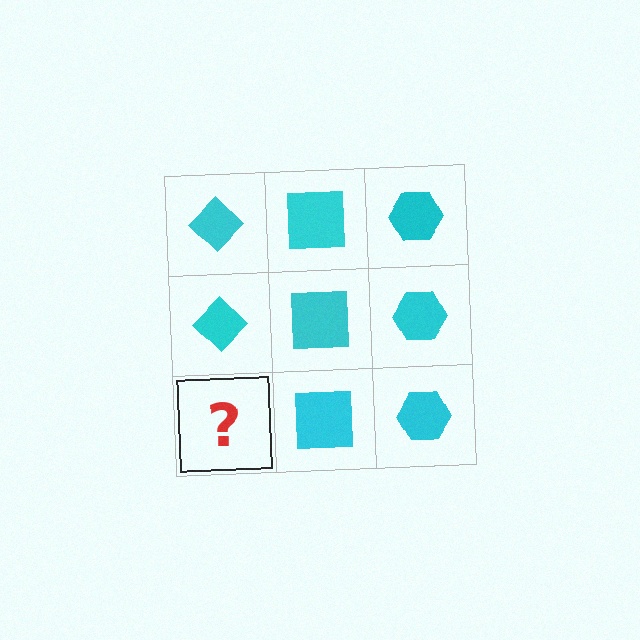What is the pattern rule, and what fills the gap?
The rule is that each column has a consistent shape. The gap should be filled with a cyan diamond.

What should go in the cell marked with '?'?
The missing cell should contain a cyan diamond.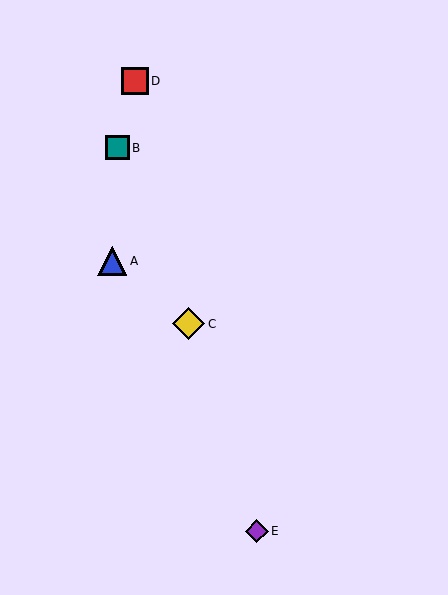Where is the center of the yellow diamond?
The center of the yellow diamond is at (189, 324).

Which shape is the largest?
The yellow diamond (labeled C) is the largest.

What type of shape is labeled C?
Shape C is a yellow diamond.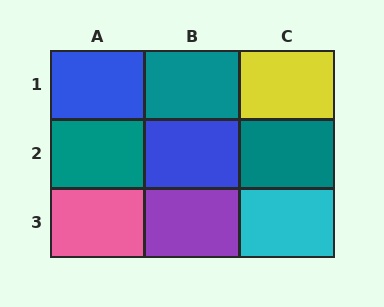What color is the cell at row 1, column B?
Teal.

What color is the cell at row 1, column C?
Yellow.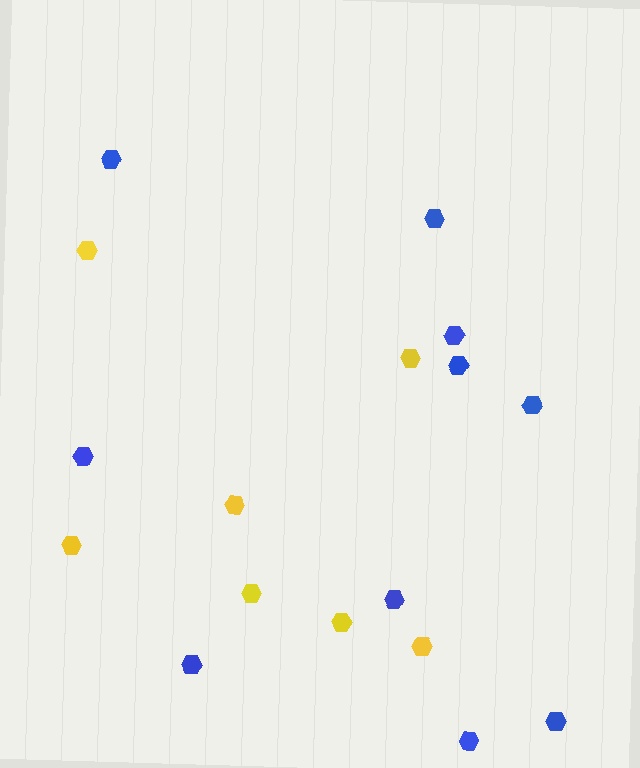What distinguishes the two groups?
There are 2 groups: one group of yellow hexagons (7) and one group of blue hexagons (10).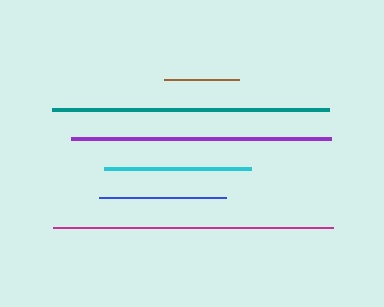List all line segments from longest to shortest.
From longest to shortest: magenta, teal, purple, cyan, blue, brown.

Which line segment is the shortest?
The brown line is the shortest at approximately 74 pixels.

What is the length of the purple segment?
The purple segment is approximately 261 pixels long.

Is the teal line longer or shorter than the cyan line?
The teal line is longer than the cyan line.